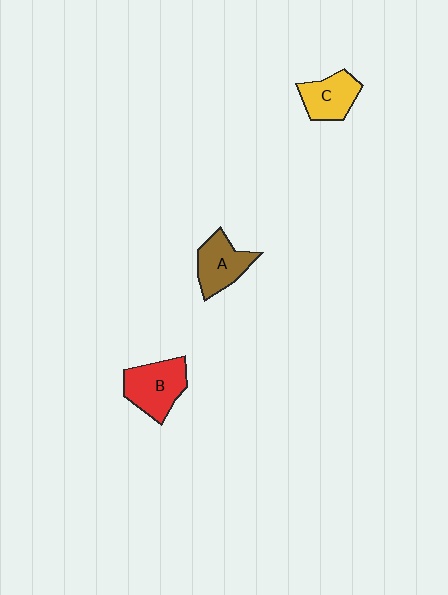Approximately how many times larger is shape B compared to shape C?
Approximately 1.3 times.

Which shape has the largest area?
Shape B (red).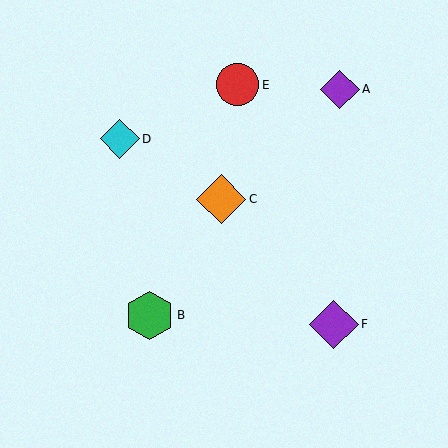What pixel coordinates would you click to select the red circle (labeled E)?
Click at (238, 85) to select the red circle E.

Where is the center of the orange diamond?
The center of the orange diamond is at (221, 199).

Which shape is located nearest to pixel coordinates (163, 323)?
The green hexagon (labeled B) at (150, 315) is nearest to that location.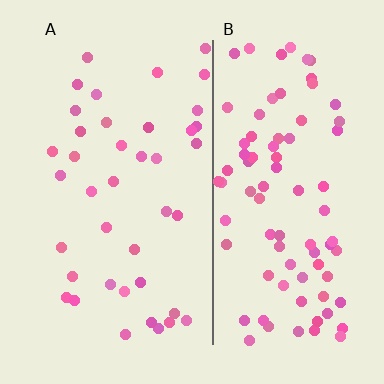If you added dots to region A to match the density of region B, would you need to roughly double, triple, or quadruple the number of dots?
Approximately double.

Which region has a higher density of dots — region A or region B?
B (the right).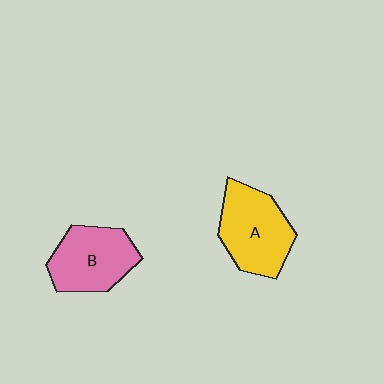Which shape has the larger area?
Shape A (yellow).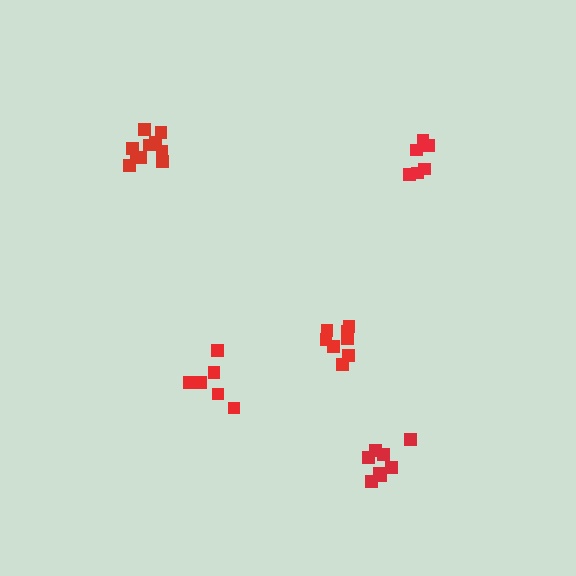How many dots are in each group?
Group 1: 7 dots, Group 2: 10 dots, Group 3: 6 dots, Group 4: 9 dots, Group 5: 8 dots (40 total).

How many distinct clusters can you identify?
There are 5 distinct clusters.